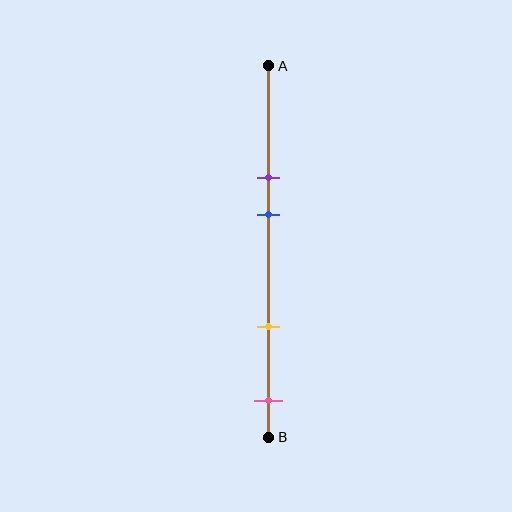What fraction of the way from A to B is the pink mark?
The pink mark is approximately 90% (0.9) of the way from A to B.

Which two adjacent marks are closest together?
The purple and blue marks are the closest adjacent pair.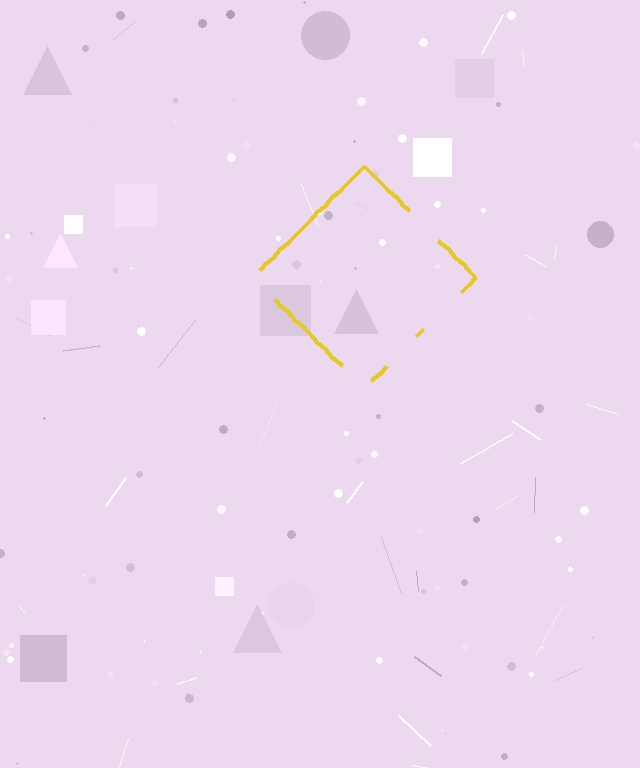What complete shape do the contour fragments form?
The contour fragments form a diamond.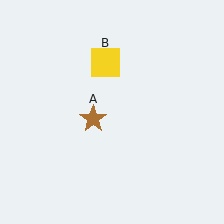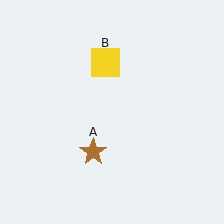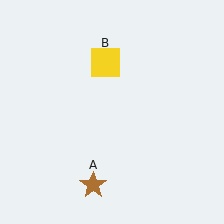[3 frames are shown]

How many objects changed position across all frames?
1 object changed position: brown star (object A).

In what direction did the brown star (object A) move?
The brown star (object A) moved down.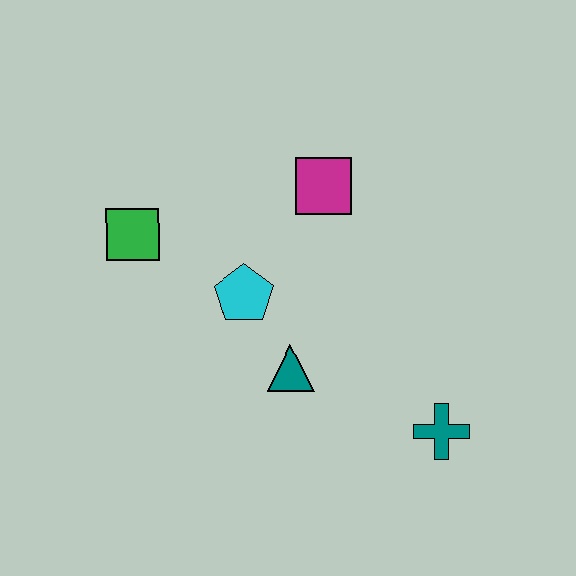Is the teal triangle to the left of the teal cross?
Yes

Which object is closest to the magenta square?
The cyan pentagon is closest to the magenta square.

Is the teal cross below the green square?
Yes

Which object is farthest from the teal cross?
The green square is farthest from the teal cross.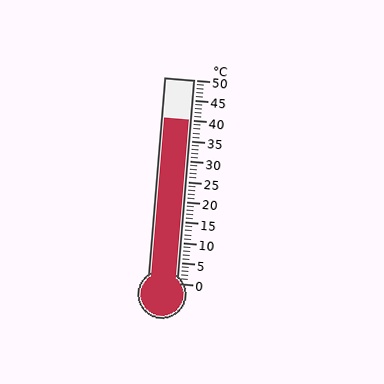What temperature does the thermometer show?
The thermometer shows approximately 40°C.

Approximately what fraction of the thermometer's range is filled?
The thermometer is filled to approximately 80% of its range.